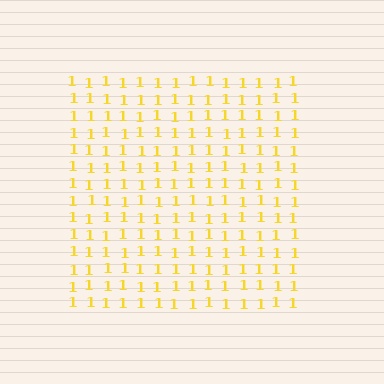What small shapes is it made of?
It is made of small digit 1's.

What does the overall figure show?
The overall figure shows a square.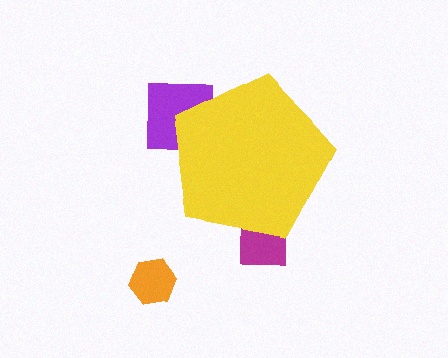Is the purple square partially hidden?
Yes, the purple square is partially hidden behind the yellow pentagon.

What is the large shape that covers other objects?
A yellow pentagon.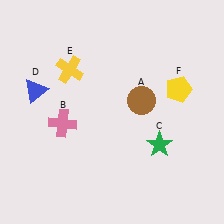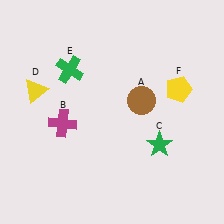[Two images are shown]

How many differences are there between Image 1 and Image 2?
There are 3 differences between the two images.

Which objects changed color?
B changed from pink to magenta. D changed from blue to yellow. E changed from yellow to green.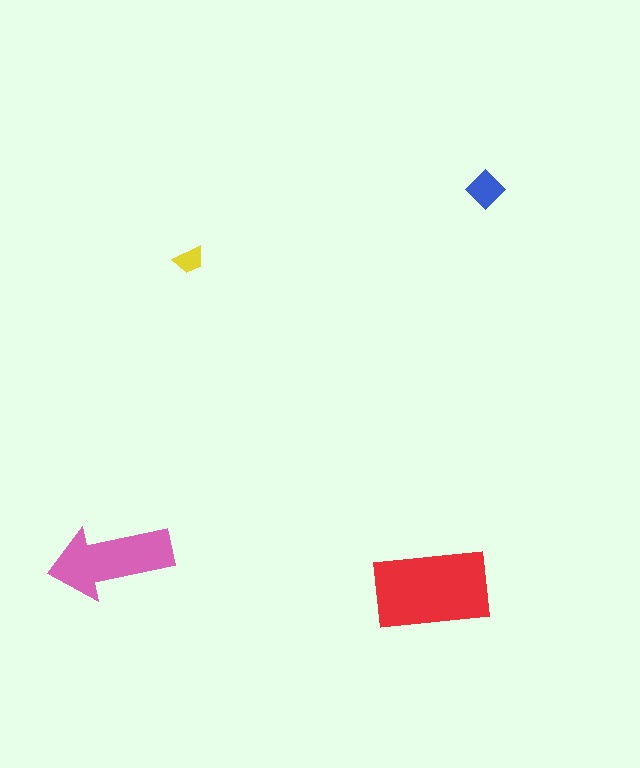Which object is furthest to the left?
The pink arrow is leftmost.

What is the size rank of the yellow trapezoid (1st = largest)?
4th.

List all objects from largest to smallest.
The red rectangle, the pink arrow, the blue diamond, the yellow trapezoid.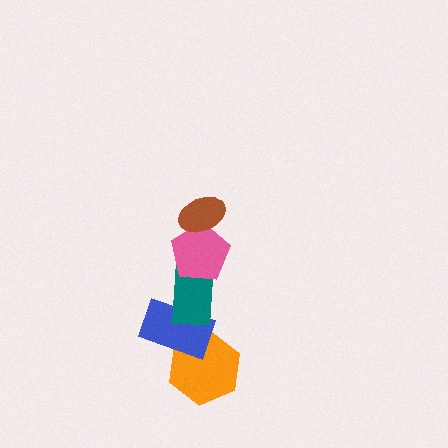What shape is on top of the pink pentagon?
The brown ellipse is on top of the pink pentagon.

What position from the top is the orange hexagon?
The orange hexagon is 5th from the top.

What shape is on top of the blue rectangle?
The teal rectangle is on top of the blue rectangle.